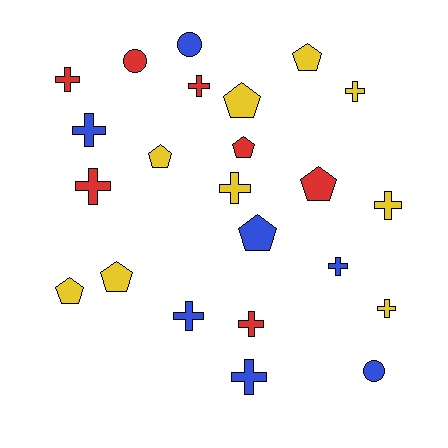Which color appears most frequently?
Yellow, with 9 objects.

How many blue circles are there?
There are 2 blue circles.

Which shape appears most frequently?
Cross, with 12 objects.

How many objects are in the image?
There are 23 objects.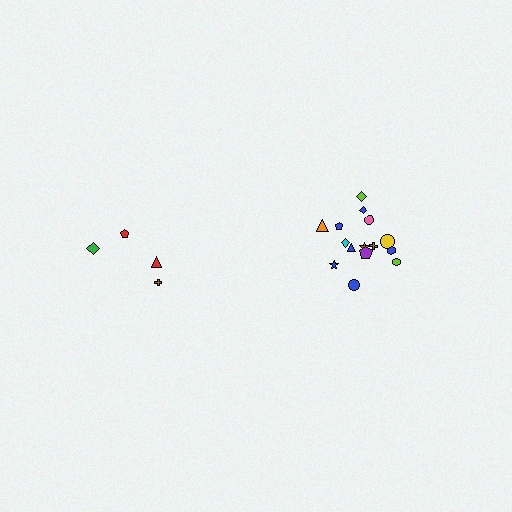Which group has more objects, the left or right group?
The right group.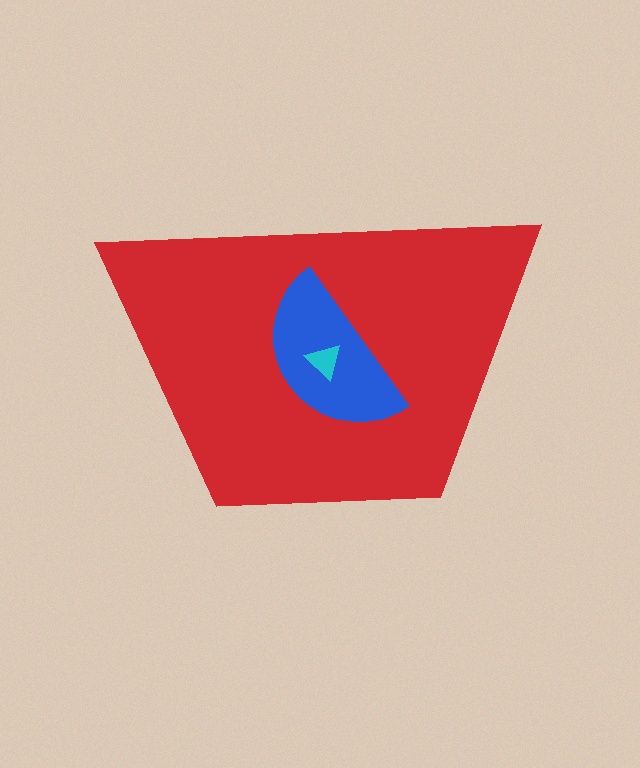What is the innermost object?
The cyan triangle.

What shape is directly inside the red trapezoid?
The blue semicircle.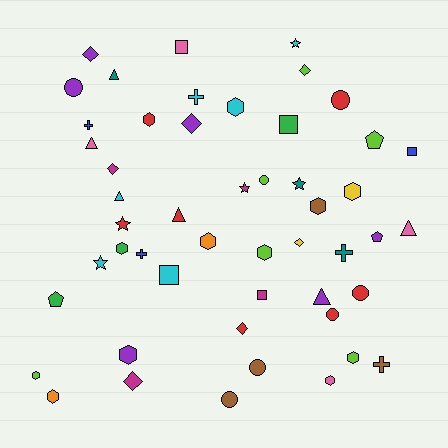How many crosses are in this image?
There are 5 crosses.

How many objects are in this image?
There are 50 objects.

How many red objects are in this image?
There are 7 red objects.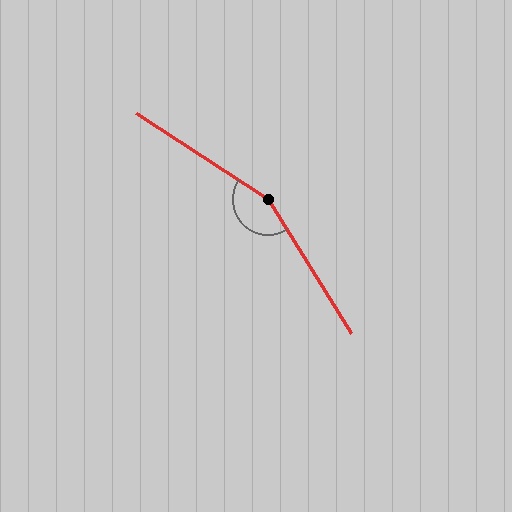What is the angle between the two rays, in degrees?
Approximately 155 degrees.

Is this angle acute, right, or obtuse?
It is obtuse.